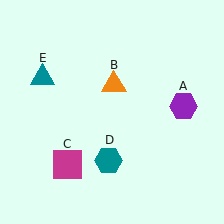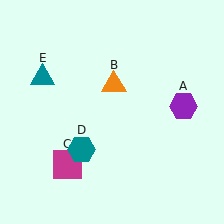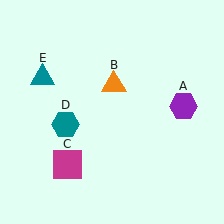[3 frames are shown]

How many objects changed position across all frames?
1 object changed position: teal hexagon (object D).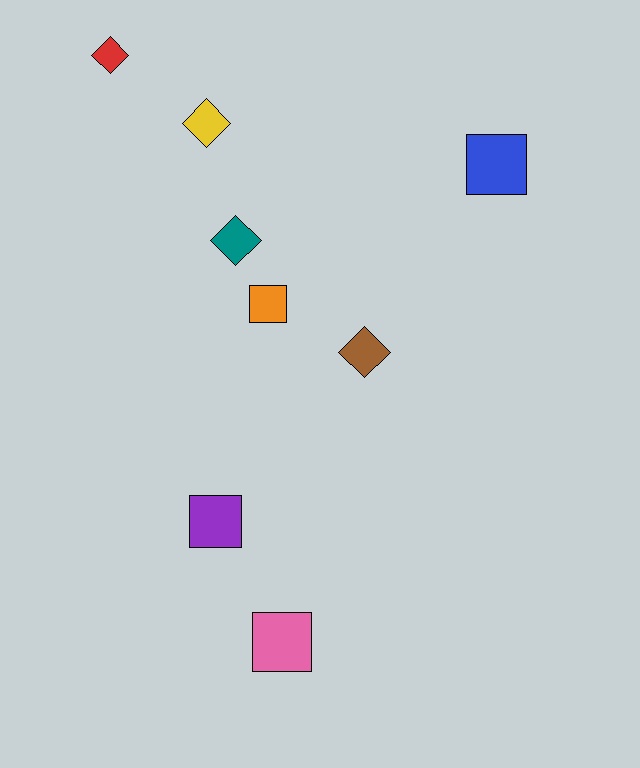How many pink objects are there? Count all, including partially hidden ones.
There is 1 pink object.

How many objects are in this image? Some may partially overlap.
There are 8 objects.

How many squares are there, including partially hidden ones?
There are 4 squares.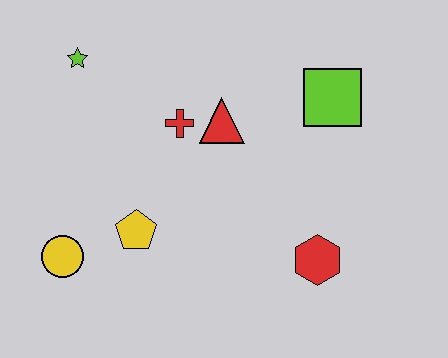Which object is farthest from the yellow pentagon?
The lime square is farthest from the yellow pentagon.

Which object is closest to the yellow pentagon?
The yellow circle is closest to the yellow pentagon.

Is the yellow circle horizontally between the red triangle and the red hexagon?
No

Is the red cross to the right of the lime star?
Yes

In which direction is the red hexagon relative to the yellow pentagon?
The red hexagon is to the right of the yellow pentagon.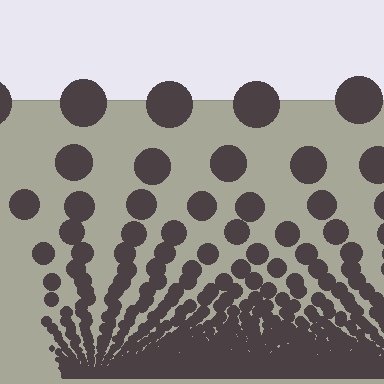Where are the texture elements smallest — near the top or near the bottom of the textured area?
Near the bottom.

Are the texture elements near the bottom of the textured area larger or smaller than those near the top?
Smaller. The gradient is inverted — elements near the bottom are smaller and denser.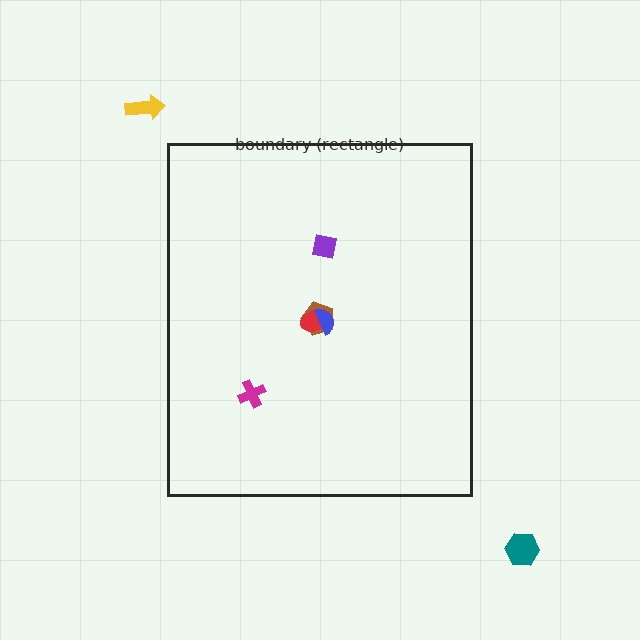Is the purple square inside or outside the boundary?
Inside.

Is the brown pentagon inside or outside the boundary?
Inside.